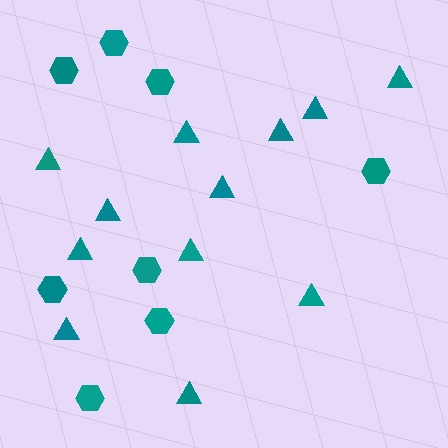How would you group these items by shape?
There are 2 groups: one group of hexagons (8) and one group of triangles (12).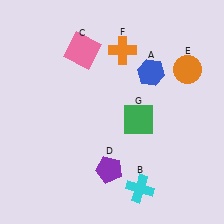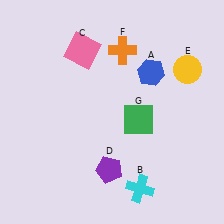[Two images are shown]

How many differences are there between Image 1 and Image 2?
There is 1 difference between the two images.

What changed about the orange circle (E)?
In Image 1, E is orange. In Image 2, it changed to yellow.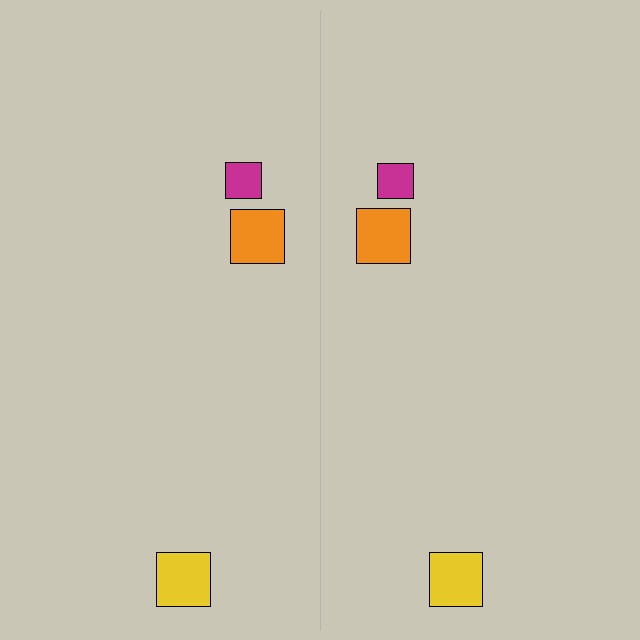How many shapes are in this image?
There are 6 shapes in this image.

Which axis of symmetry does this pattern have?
The pattern has a vertical axis of symmetry running through the center of the image.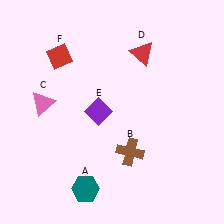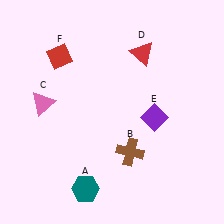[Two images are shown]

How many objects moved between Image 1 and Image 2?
1 object moved between the two images.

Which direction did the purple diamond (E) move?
The purple diamond (E) moved right.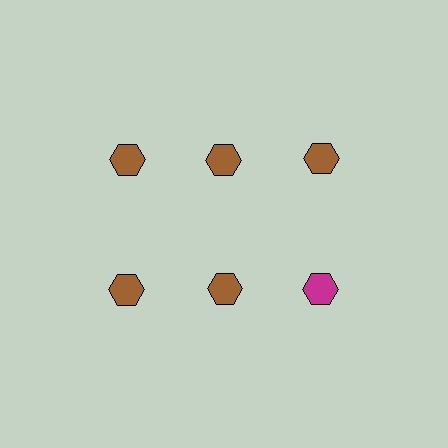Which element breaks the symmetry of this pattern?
The magenta hexagon in the second row, center column breaks the symmetry. All other shapes are brown hexagons.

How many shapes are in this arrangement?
There are 6 shapes arranged in a grid pattern.